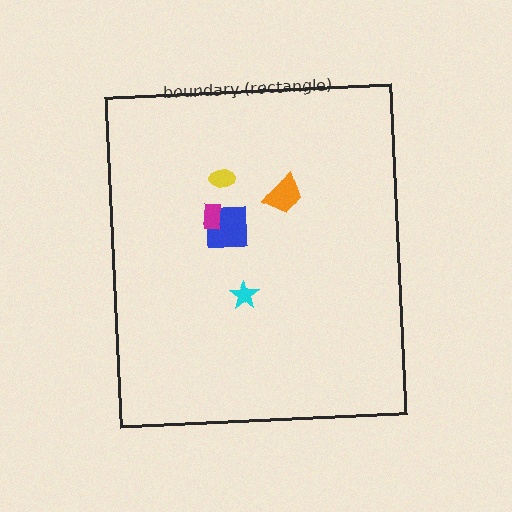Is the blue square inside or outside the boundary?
Inside.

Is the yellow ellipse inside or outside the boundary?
Inside.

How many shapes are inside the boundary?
5 inside, 0 outside.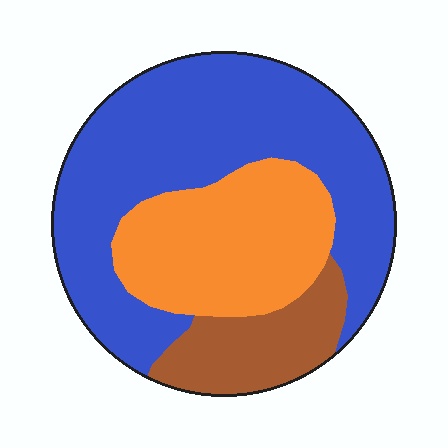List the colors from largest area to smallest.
From largest to smallest: blue, orange, brown.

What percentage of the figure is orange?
Orange takes up about one quarter (1/4) of the figure.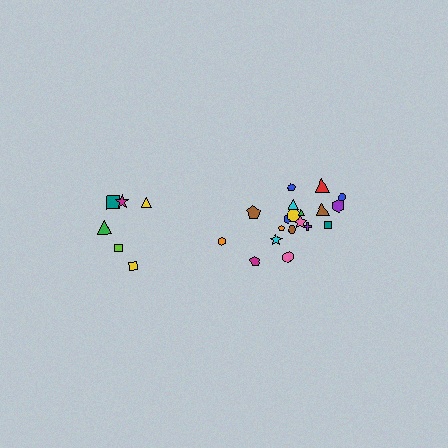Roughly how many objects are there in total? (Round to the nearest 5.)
Roughly 25 objects in total.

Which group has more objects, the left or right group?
The right group.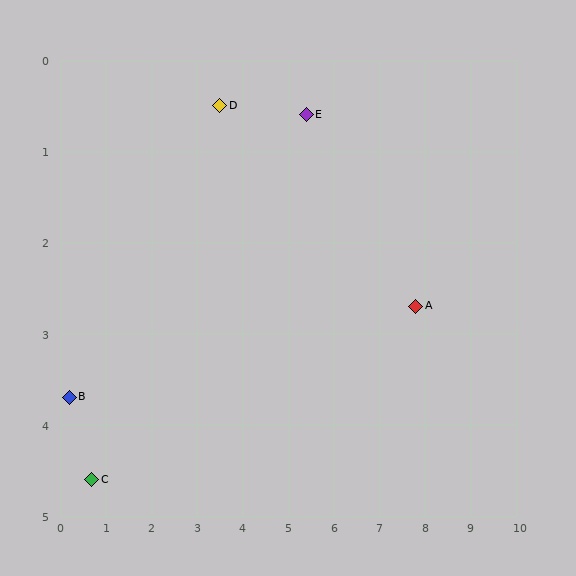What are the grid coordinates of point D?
Point D is at approximately (3.5, 0.5).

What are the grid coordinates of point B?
Point B is at approximately (0.2, 3.7).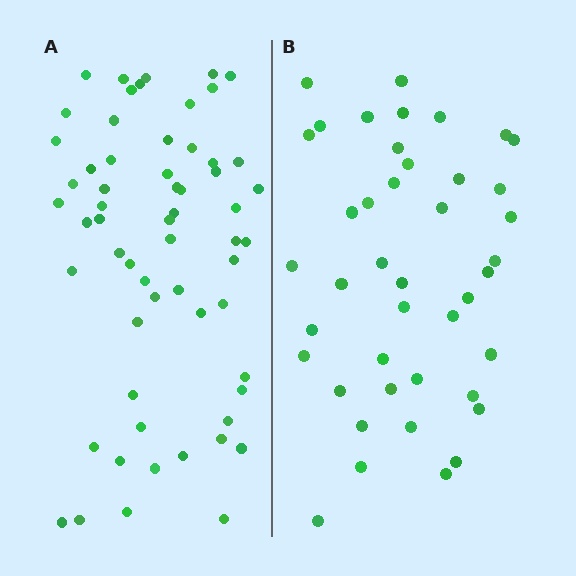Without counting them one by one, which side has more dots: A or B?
Region A (the left region) has more dots.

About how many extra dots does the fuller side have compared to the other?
Region A has approximately 20 more dots than region B.